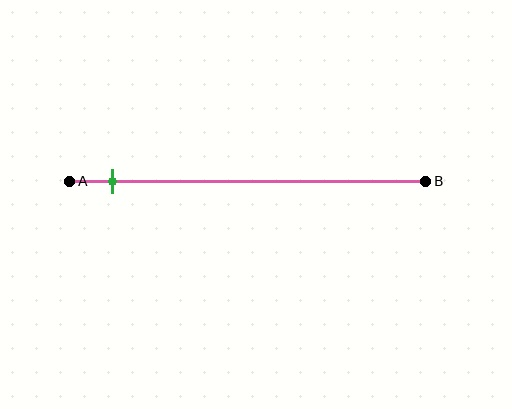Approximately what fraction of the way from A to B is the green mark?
The green mark is approximately 10% of the way from A to B.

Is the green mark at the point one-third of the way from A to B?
No, the mark is at about 10% from A, not at the 33% one-third point.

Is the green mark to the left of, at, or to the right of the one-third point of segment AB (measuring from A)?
The green mark is to the left of the one-third point of segment AB.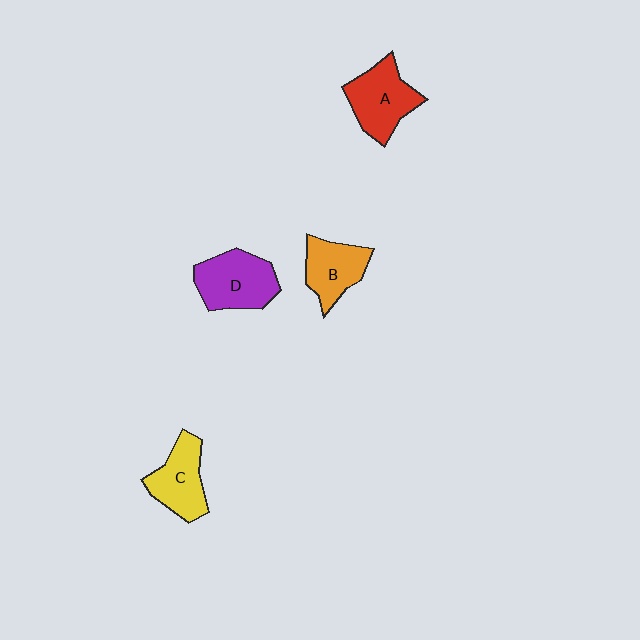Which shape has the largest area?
Shape D (purple).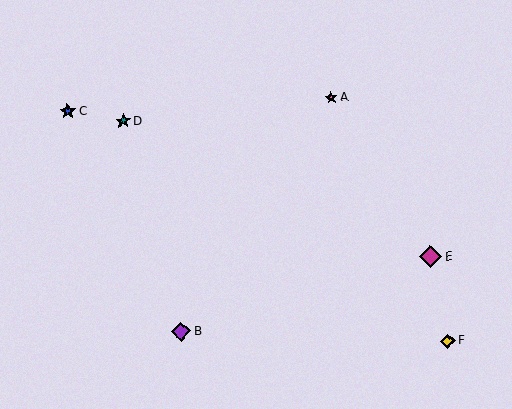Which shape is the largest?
The magenta diamond (labeled E) is the largest.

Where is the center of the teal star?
The center of the teal star is at (123, 121).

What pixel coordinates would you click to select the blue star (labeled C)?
Click at (68, 111) to select the blue star C.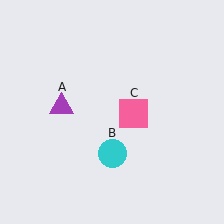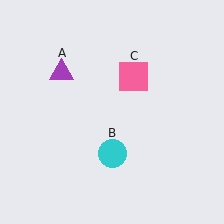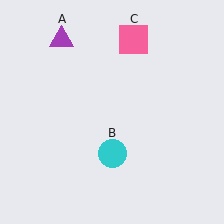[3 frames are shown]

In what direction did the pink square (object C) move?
The pink square (object C) moved up.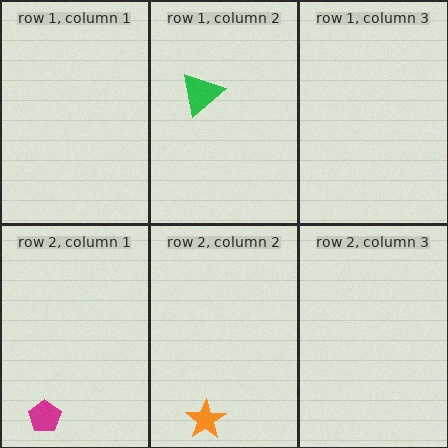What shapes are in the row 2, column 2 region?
The orange star.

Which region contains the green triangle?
The row 1, column 2 region.